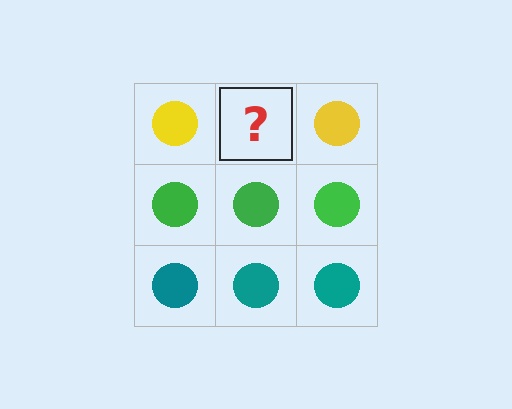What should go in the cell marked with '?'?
The missing cell should contain a yellow circle.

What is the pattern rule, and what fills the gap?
The rule is that each row has a consistent color. The gap should be filled with a yellow circle.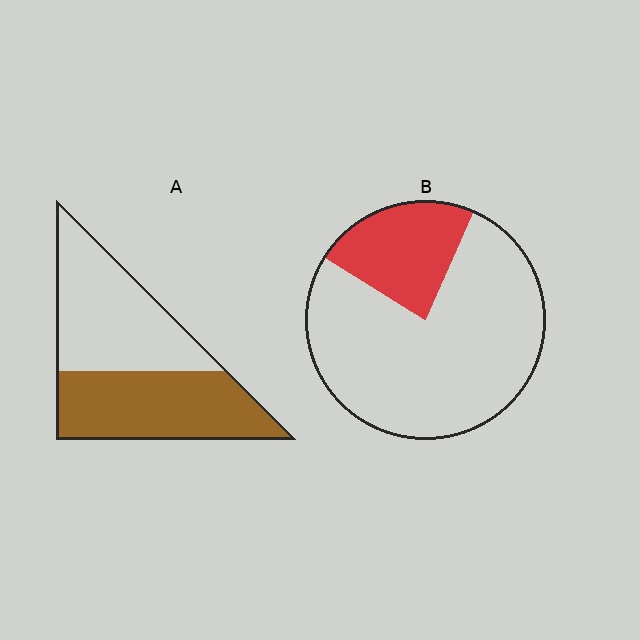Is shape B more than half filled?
No.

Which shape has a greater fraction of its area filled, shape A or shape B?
Shape A.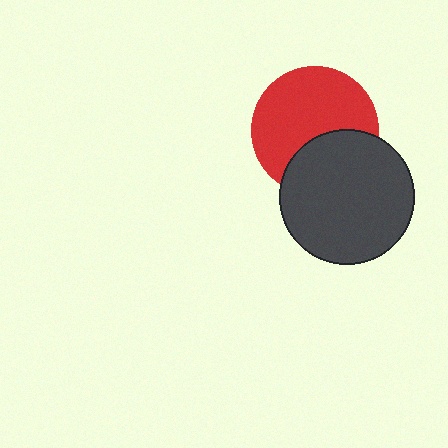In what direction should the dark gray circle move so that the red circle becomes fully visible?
The dark gray circle should move down. That is the shortest direction to clear the overlap and leave the red circle fully visible.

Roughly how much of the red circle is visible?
Most of it is visible (roughly 65%).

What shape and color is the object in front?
The object in front is a dark gray circle.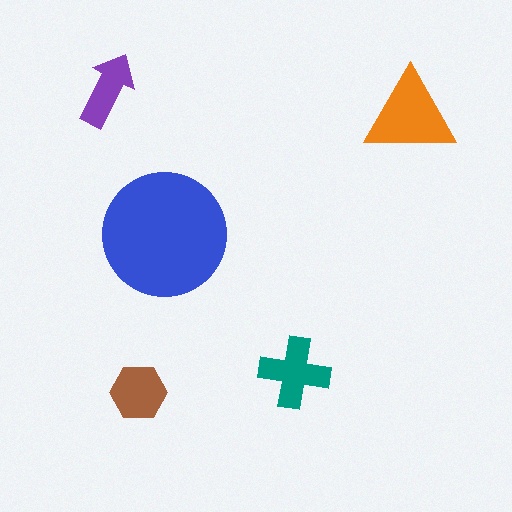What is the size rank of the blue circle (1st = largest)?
1st.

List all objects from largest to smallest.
The blue circle, the orange triangle, the teal cross, the brown hexagon, the purple arrow.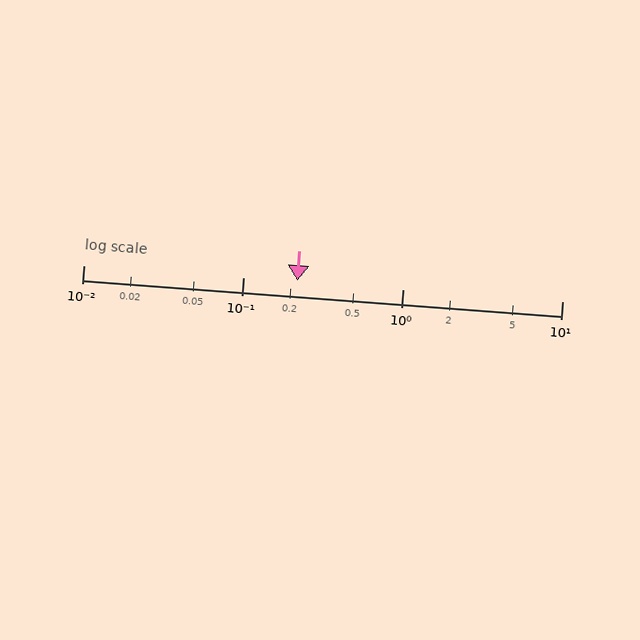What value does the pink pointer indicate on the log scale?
The pointer indicates approximately 0.22.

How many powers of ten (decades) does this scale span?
The scale spans 3 decades, from 0.01 to 10.